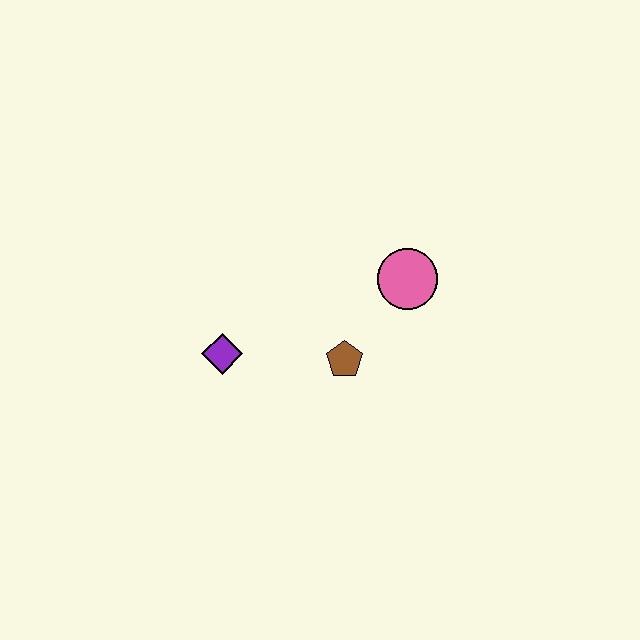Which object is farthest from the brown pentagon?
The purple diamond is farthest from the brown pentagon.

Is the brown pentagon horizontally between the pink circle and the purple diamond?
Yes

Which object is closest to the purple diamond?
The brown pentagon is closest to the purple diamond.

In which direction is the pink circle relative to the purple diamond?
The pink circle is to the right of the purple diamond.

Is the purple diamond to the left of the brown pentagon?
Yes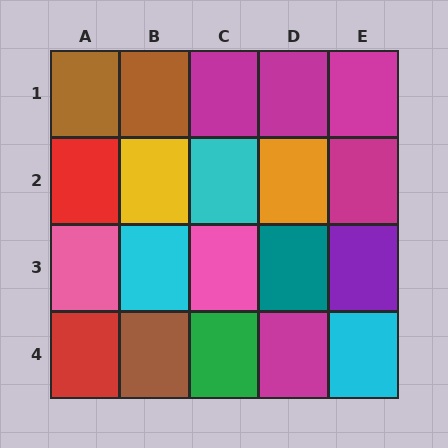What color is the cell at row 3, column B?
Cyan.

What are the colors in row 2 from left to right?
Red, yellow, cyan, orange, magenta.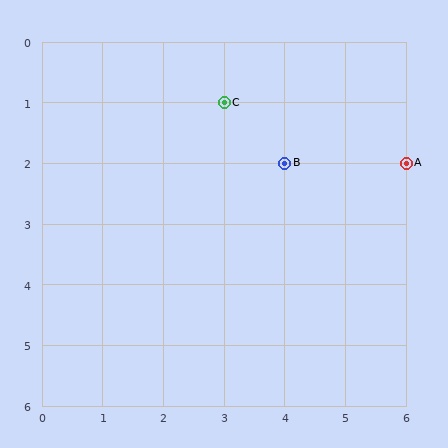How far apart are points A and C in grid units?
Points A and C are 3 columns and 1 row apart (about 3.2 grid units diagonally).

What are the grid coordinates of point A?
Point A is at grid coordinates (6, 2).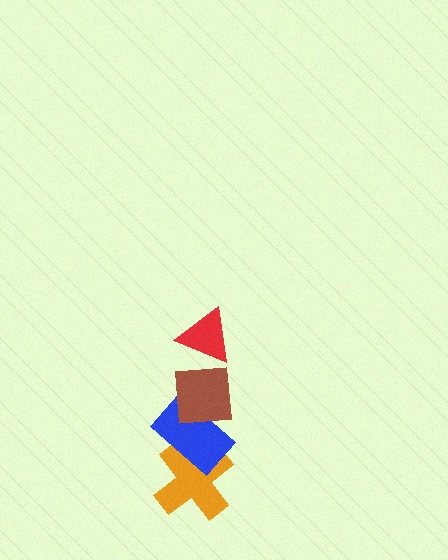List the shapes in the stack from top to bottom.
From top to bottom: the red triangle, the brown square, the blue rectangle, the orange cross.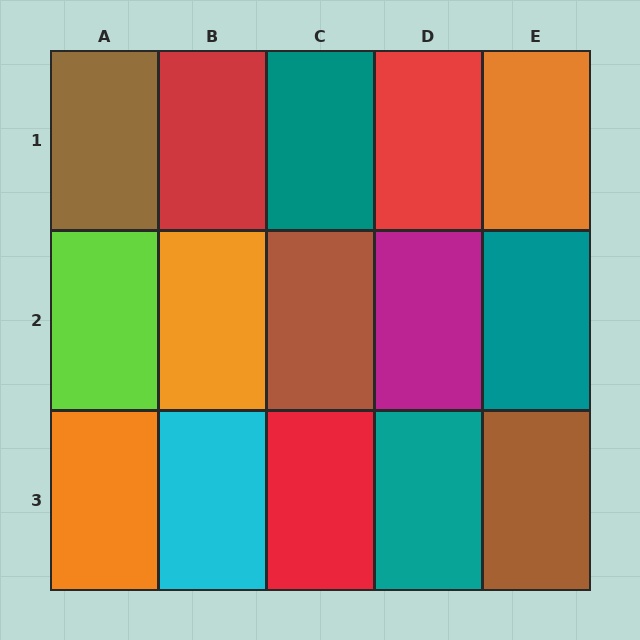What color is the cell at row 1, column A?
Brown.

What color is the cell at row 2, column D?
Magenta.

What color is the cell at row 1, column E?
Orange.